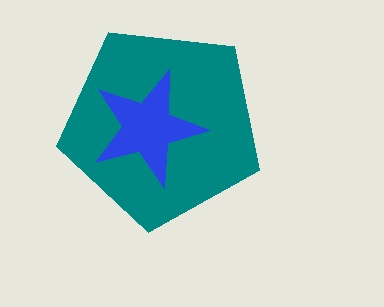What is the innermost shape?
The blue star.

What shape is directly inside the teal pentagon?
The blue star.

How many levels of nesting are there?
2.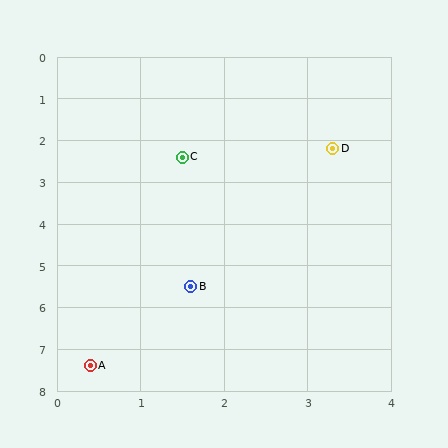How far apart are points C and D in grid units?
Points C and D are about 1.8 grid units apart.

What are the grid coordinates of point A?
Point A is at approximately (0.4, 7.4).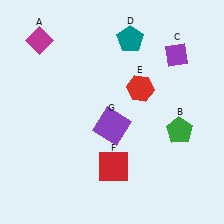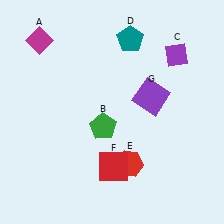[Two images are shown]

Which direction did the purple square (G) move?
The purple square (G) moved right.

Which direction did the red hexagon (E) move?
The red hexagon (E) moved down.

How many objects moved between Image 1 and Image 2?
3 objects moved between the two images.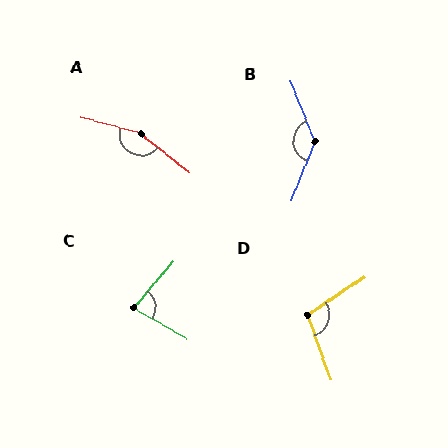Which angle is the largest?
A, at approximately 156 degrees.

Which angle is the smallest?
C, at approximately 79 degrees.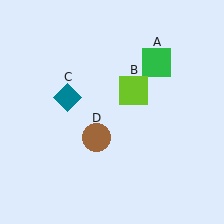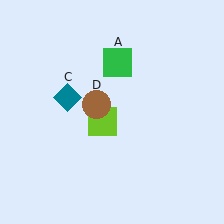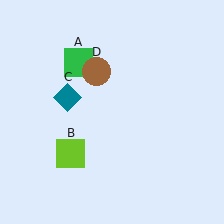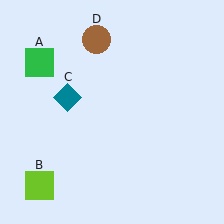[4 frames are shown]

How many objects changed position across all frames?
3 objects changed position: green square (object A), lime square (object B), brown circle (object D).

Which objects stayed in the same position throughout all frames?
Teal diamond (object C) remained stationary.